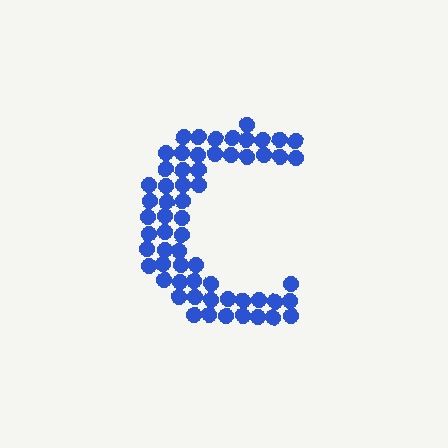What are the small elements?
The small elements are circles.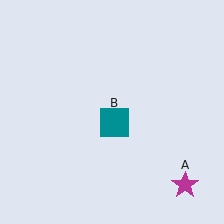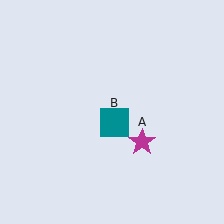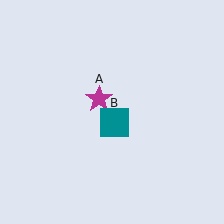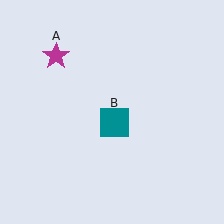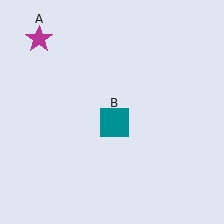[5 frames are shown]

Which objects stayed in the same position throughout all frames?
Teal square (object B) remained stationary.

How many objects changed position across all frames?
1 object changed position: magenta star (object A).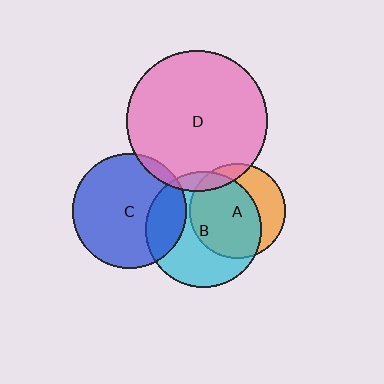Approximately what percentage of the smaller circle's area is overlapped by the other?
Approximately 10%.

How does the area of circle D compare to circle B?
Approximately 1.5 times.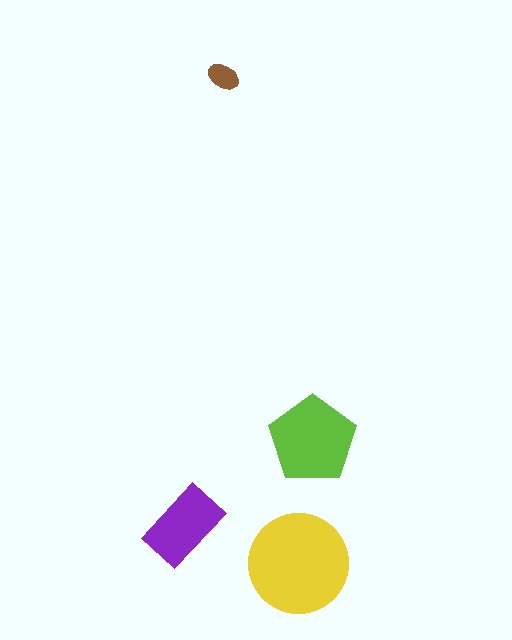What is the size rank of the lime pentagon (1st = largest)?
2nd.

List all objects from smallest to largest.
The brown ellipse, the purple rectangle, the lime pentagon, the yellow circle.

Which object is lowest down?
The yellow circle is bottommost.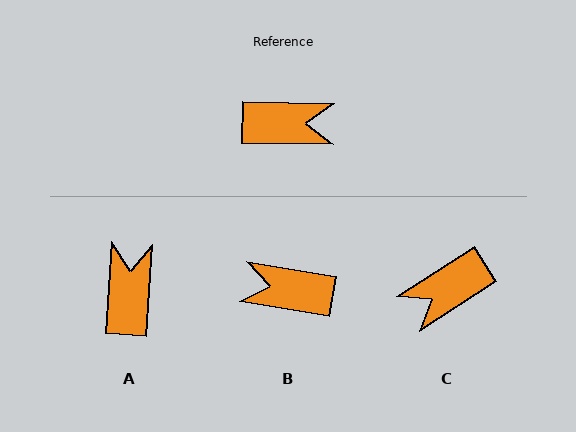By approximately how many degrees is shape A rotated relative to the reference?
Approximately 87 degrees counter-clockwise.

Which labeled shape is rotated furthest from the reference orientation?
B, about 171 degrees away.